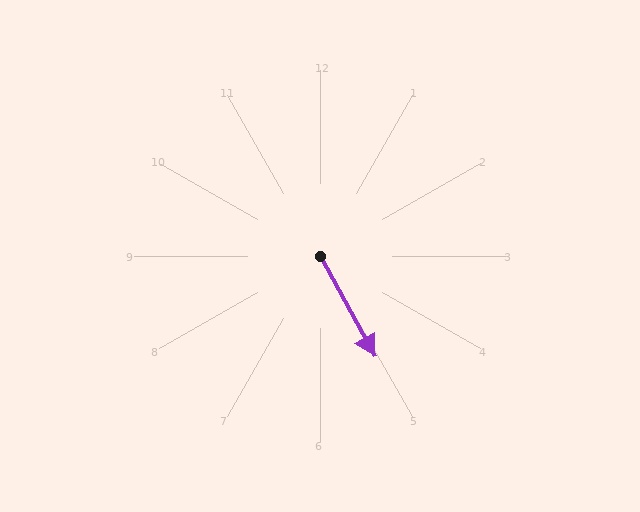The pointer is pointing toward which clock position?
Roughly 5 o'clock.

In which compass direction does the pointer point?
Southeast.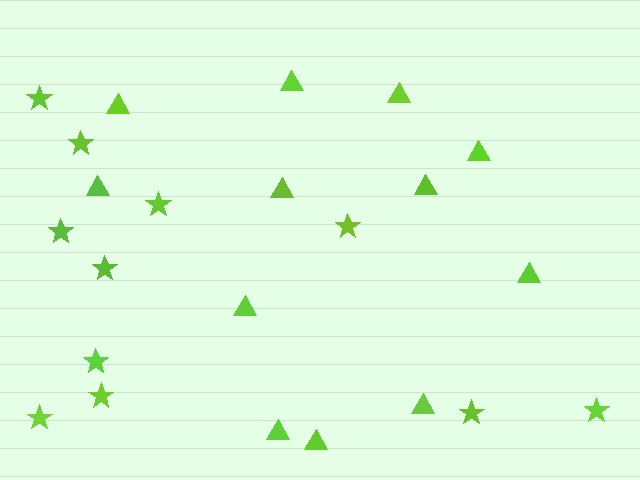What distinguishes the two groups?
There are 2 groups: one group of stars (11) and one group of triangles (12).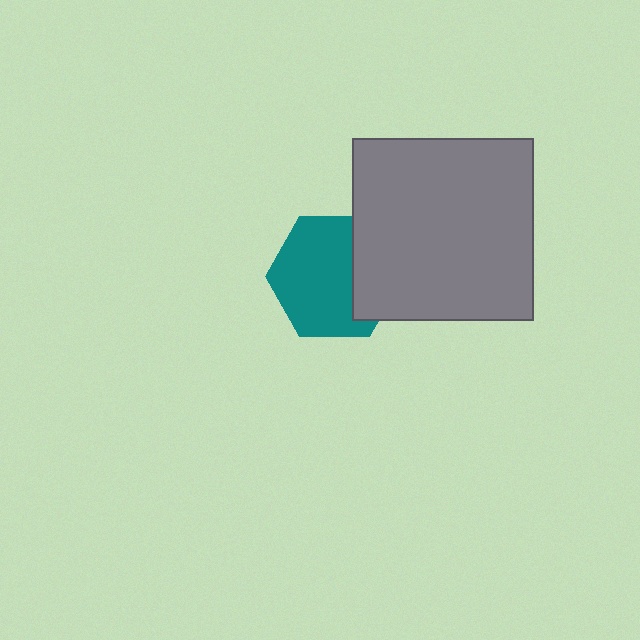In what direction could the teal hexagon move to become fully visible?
The teal hexagon could move left. That would shift it out from behind the gray square entirely.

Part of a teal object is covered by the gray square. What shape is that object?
It is a hexagon.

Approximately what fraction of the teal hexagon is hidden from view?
Roughly 31% of the teal hexagon is hidden behind the gray square.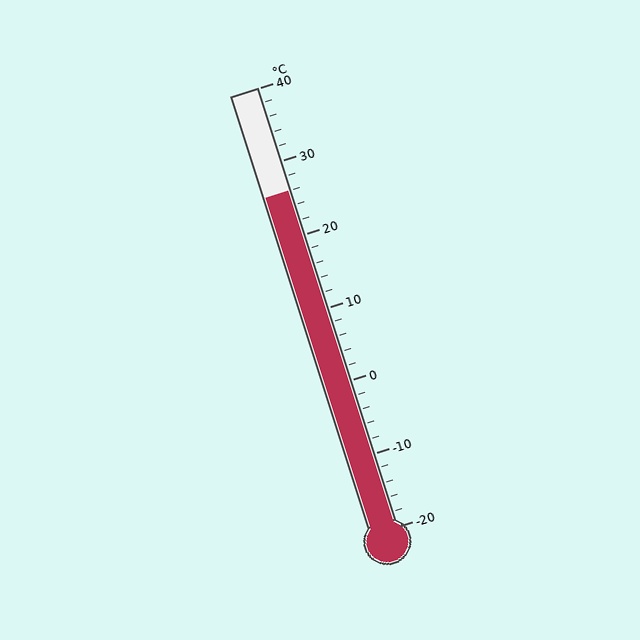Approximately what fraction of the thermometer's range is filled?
The thermometer is filled to approximately 75% of its range.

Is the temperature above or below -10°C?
The temperature is above -10°C.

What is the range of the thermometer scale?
The thermometer scale ranges from -20°C to 40°C.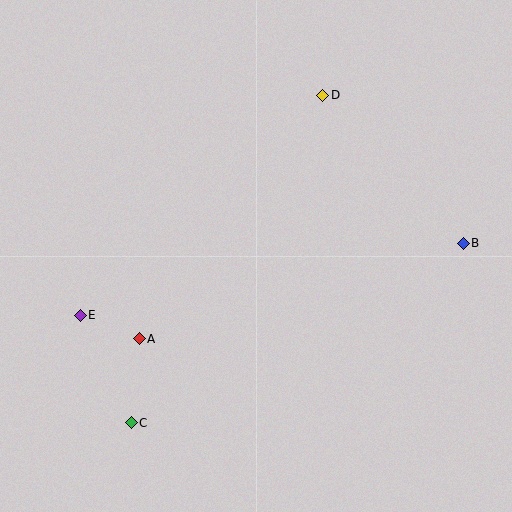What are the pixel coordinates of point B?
Point B is at (463, 243).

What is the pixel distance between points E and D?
The distance between E and D is 327 pixels.